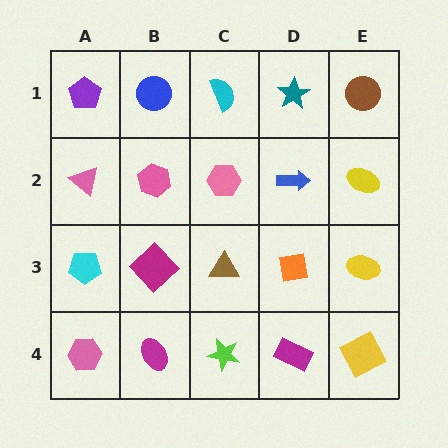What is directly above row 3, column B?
A pink hexagon.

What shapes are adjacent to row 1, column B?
A pink hexagon (row 2, column B), a purple pentagon (row 1, column A), a cyan semicircle (row 1, column C).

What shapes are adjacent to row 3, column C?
A pink hexagon (row 2, column C), a lime star (row 4, column C), a magenta diamond (row 3, column B), an orange square (row 3, column D).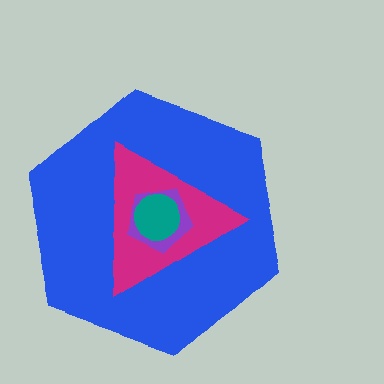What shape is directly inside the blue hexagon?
The magenta triangle.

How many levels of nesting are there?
4.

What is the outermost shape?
The blue hexagon.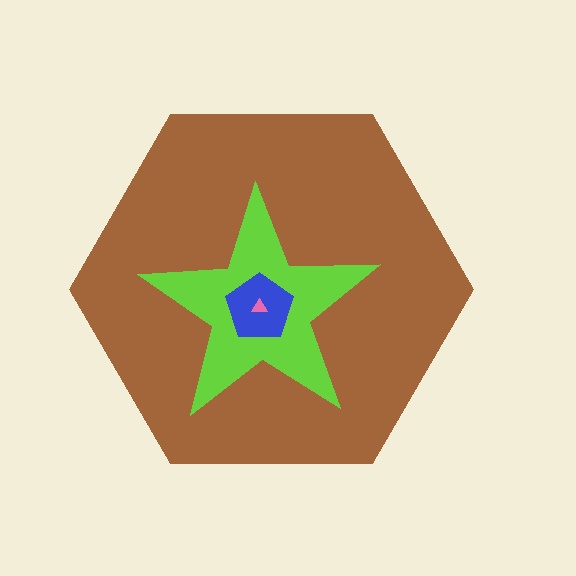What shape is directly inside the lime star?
The blue pentagon.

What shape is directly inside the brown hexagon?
The lime star.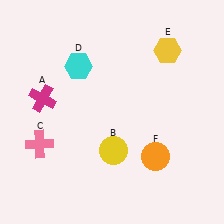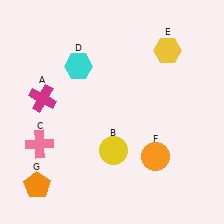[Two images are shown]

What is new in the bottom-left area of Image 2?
An orange pentagon (G) was added in the bottom-left area of Image 2.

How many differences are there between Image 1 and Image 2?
There is 1 difference between the two images.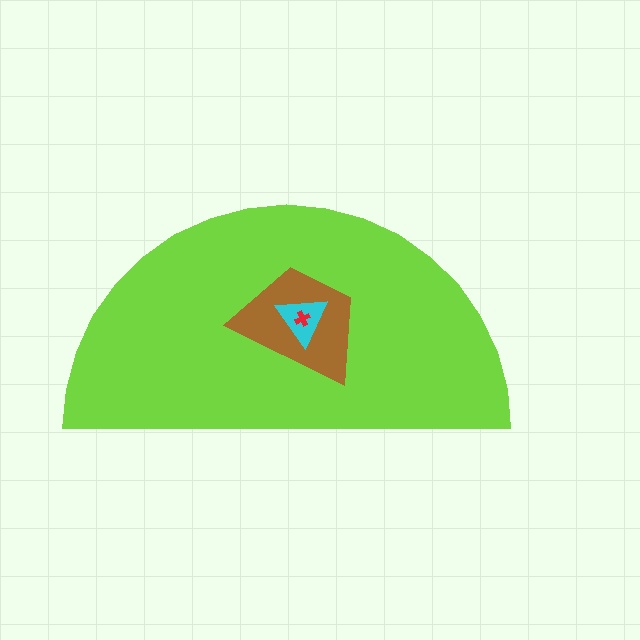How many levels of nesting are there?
4.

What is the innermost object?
The red cross.